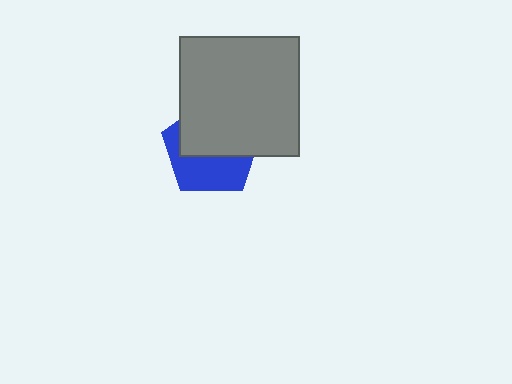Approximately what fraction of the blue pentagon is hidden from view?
Roughly 55% of the blue pentagon is hidden behind the gray square.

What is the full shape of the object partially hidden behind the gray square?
The partially hidden object is a blue pentagon.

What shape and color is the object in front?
The object in front is a gray square.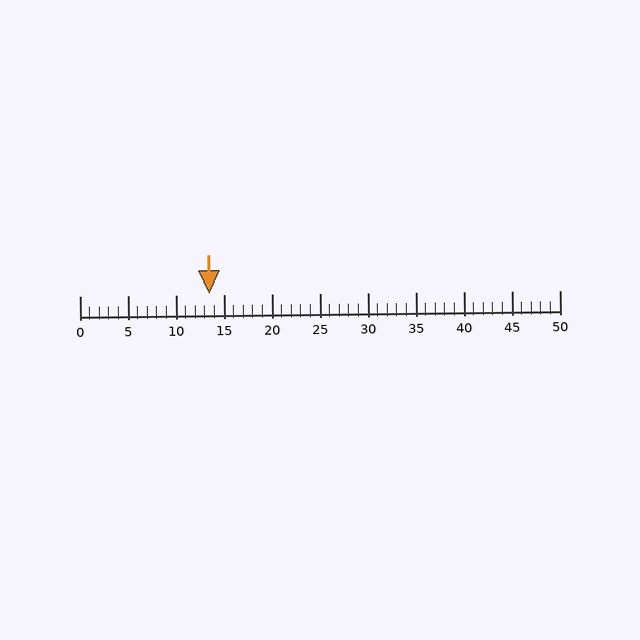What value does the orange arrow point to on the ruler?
The orange arrow points to approximately 14.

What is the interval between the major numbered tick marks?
The major tick marks are spaced 5 units apart.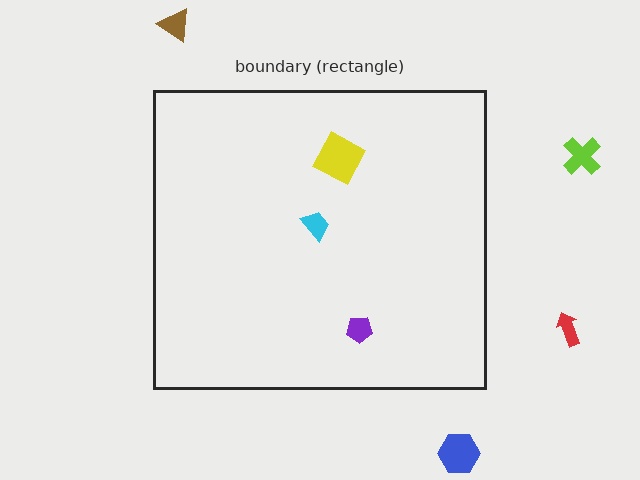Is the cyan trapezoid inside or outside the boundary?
Inside.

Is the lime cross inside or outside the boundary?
Outside.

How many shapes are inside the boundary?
3 inside, 4 outside.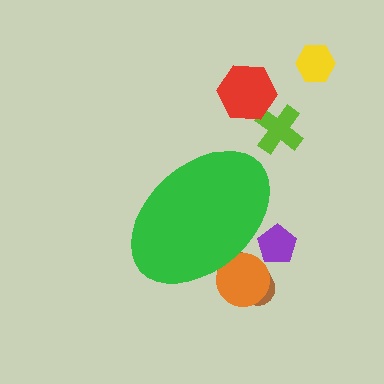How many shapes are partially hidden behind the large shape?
3 shapes are partially hidden.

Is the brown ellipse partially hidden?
Yes, the brown ellipse is partially hidden behind the green ellipse.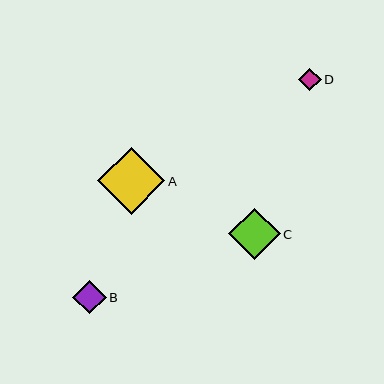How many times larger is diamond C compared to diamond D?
Diamond C is approximately 2.2 times the size of diamond D.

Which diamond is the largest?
Diamond A is the largest with a size of approximately 67 pixels.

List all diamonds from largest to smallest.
From largest to smallest: A, C, B, D.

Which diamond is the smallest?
Diamond D is the smallest with a size of approximately 23 pixels.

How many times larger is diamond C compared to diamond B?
Diamond C is approximately 1.5 times the size of diamond B.